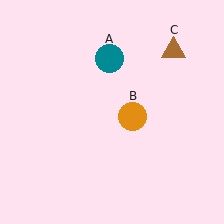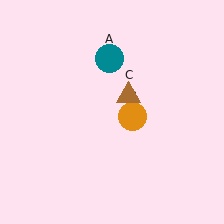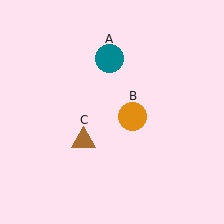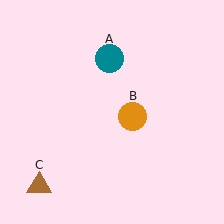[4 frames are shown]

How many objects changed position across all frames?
1 object changed position: brown triangle (object C).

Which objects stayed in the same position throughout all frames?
Teal circle (object A) and orange circle (object B) remained stationary.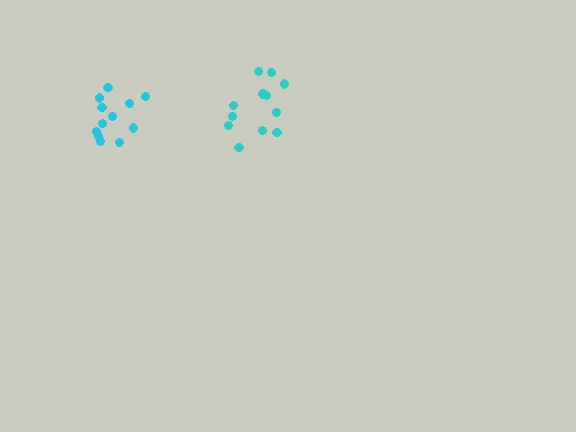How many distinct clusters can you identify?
There are 2 distinct clusters.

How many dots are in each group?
Group 1: 12 dots, Group 2: 12 dots (24 total).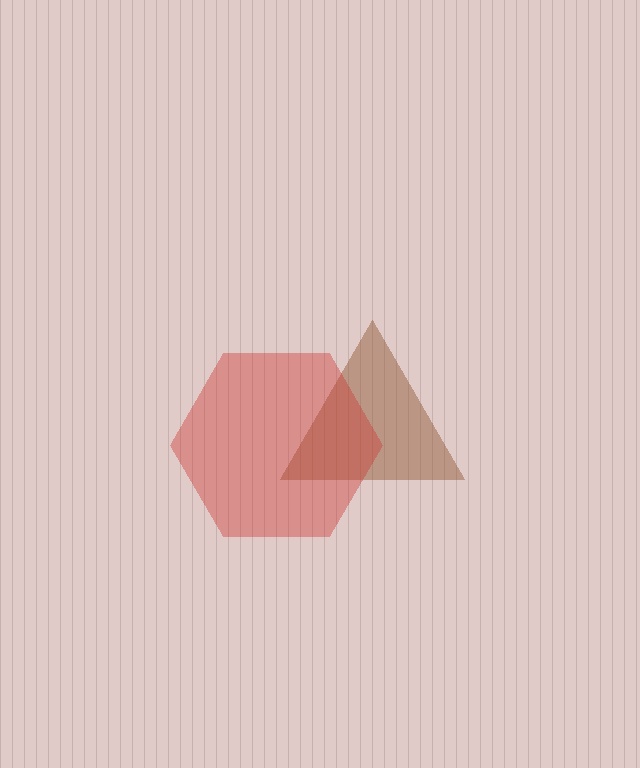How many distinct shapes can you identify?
There are 2 distinct shapes: a brown triangle, a red hexagon.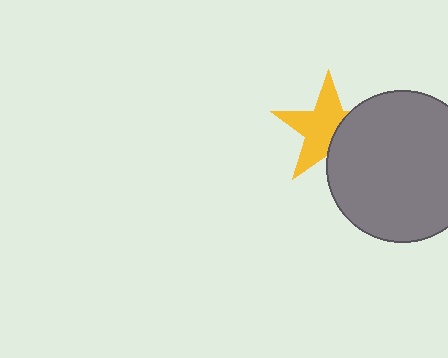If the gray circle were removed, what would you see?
You would see the complete yellow star.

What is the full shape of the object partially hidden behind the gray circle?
The partially hidden object is a yellow star.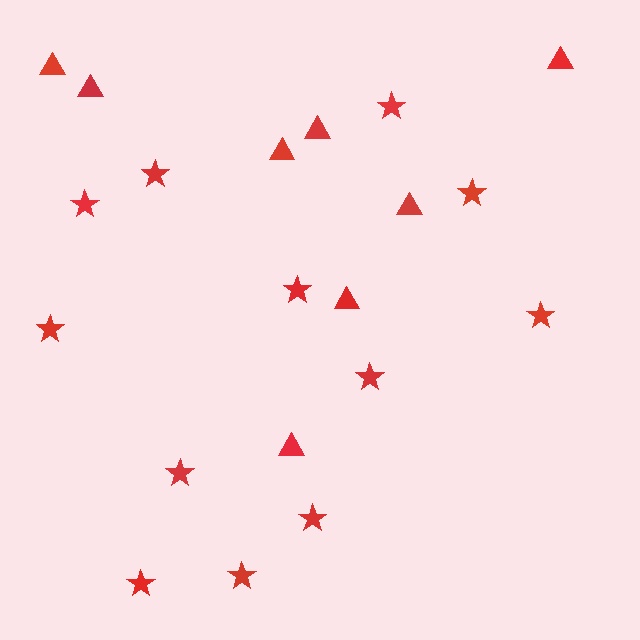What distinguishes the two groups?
There are 2 groups: one group of stars (12) and one group of triangles (8).